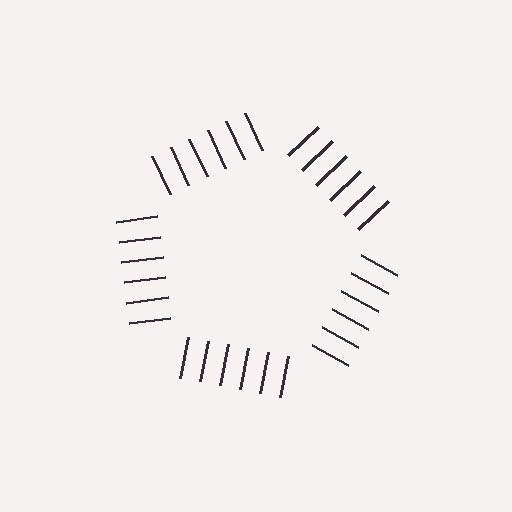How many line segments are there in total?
30 — 6 along each of the 5 edges.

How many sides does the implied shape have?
5 sides — the line-ends trace a pentagon.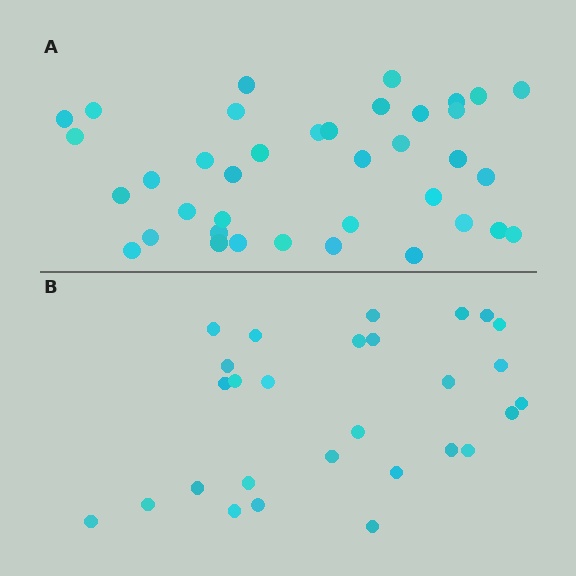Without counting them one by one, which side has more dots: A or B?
Region A (the top region) has more dots.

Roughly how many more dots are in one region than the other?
Region A has roughly 10 or so more dots than region B.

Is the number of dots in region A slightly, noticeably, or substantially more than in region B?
Region A has noticeably more, but not dramatically so. The ratio is roughly 1.4 to 1.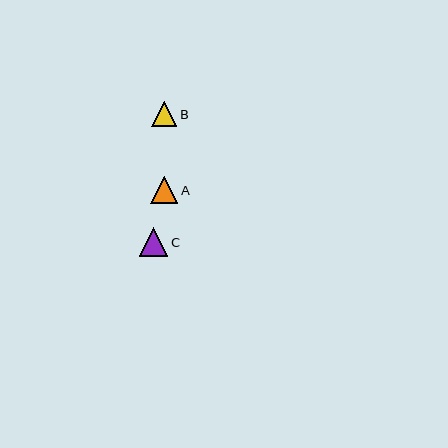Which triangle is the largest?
Triangle C is the largest with a size of approximately 28 pixels.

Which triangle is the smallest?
Triangle B is the smallest with a size of approximately 25 pixels.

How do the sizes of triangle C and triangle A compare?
Triangle C and triangle A are approximately the same size.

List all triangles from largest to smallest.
From largest to smallest: C, A, B.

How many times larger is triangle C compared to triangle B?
Triangle C is approximately 1.1 times the size of triangle B.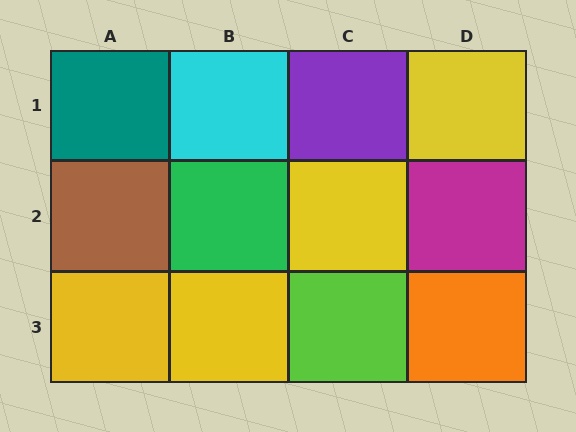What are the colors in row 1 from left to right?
Teal, cyan, purple, yellow.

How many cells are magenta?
1 cell is magenta.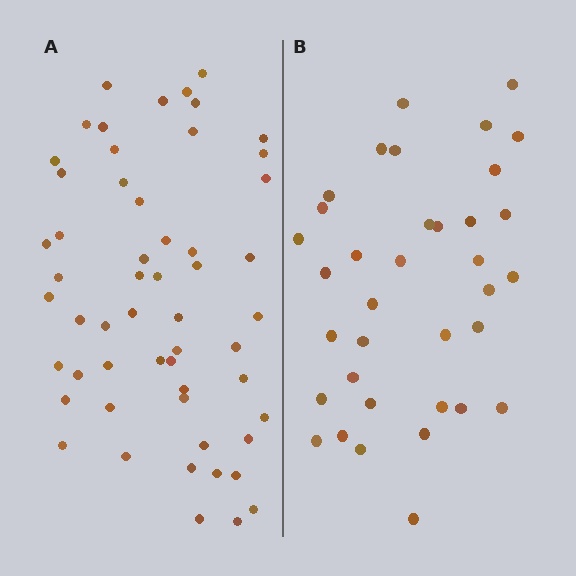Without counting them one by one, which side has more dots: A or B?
Region A (the left region) has more dots.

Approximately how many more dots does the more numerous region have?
Region A has approximately 20 more dots than region B.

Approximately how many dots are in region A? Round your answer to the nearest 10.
About 60 dots. (The exact count is 55, which rounds to 60.)